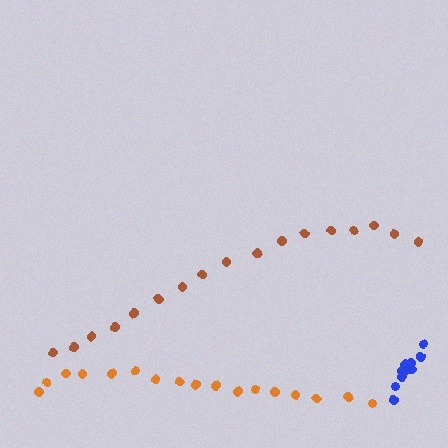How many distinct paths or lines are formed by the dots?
There are 3 distinct paths.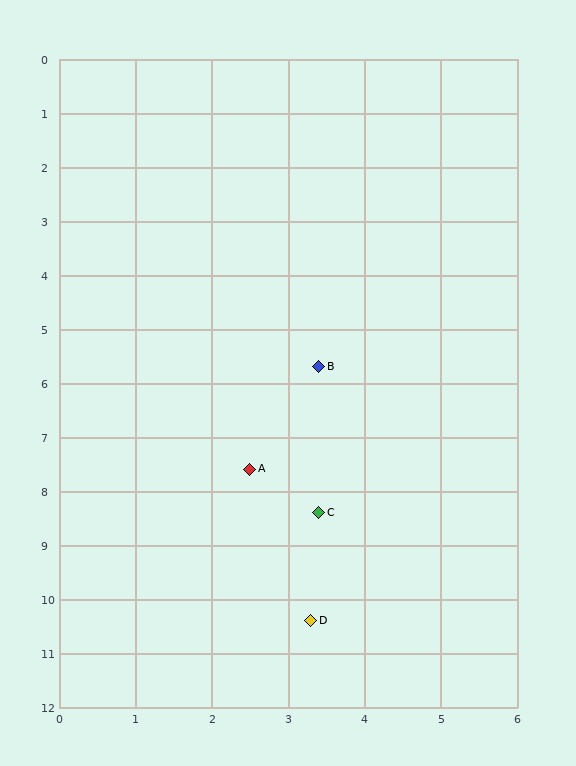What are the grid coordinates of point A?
Point A is at approximately (2.5, 7.6).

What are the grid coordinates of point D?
Point D is at approximately (3.3, 10.4).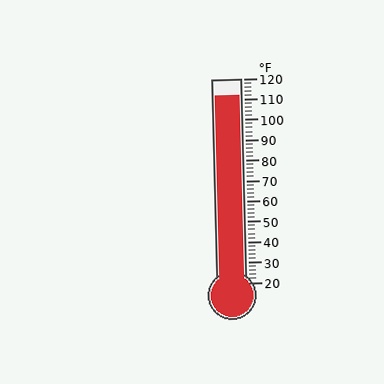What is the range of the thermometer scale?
The thermometer scale ranges from 20°F to 120°F.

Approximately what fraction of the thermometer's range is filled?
The thermometer is filled to approximately 90% of its range.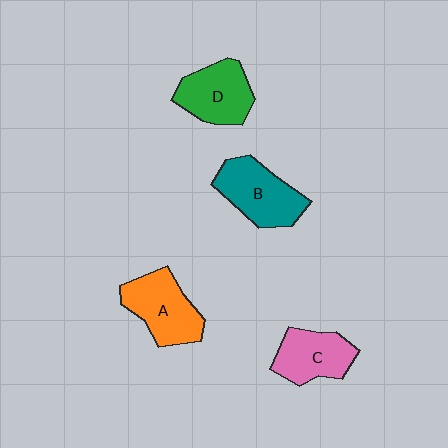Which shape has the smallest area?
Shape C (pink).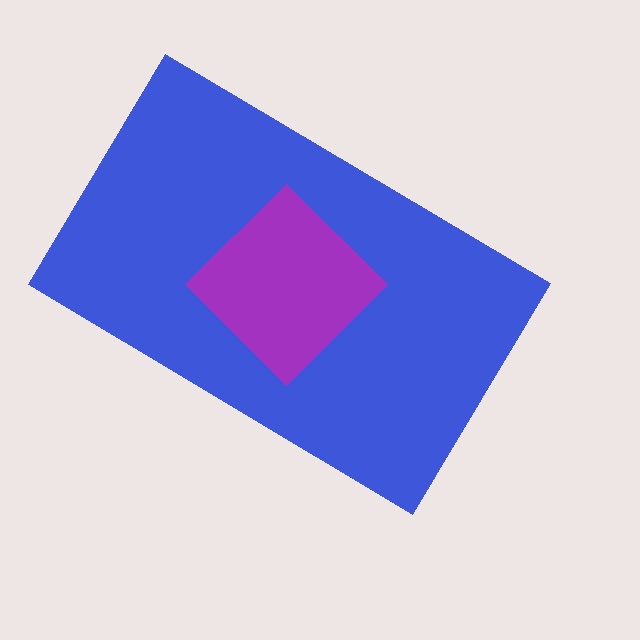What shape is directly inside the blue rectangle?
The purple diamond.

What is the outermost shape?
The blue rectangle.